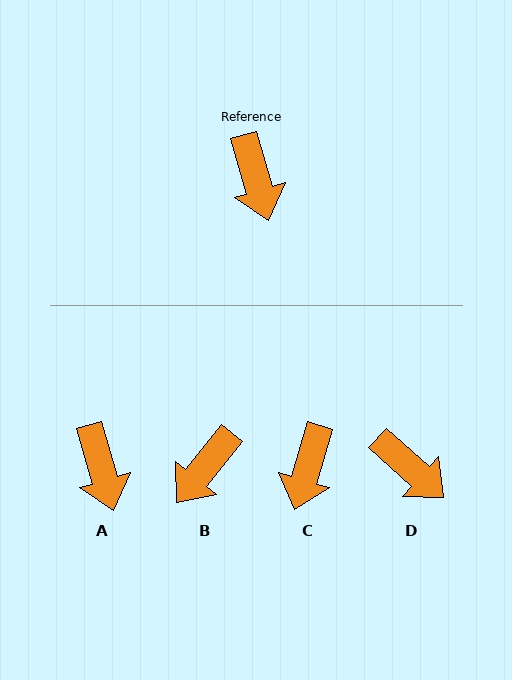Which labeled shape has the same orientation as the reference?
A.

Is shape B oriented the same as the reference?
No, it is off by about 55 degrees.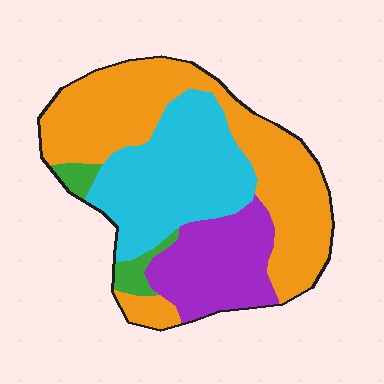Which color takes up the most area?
Orange, at roughly 45%.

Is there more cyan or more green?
Cyan.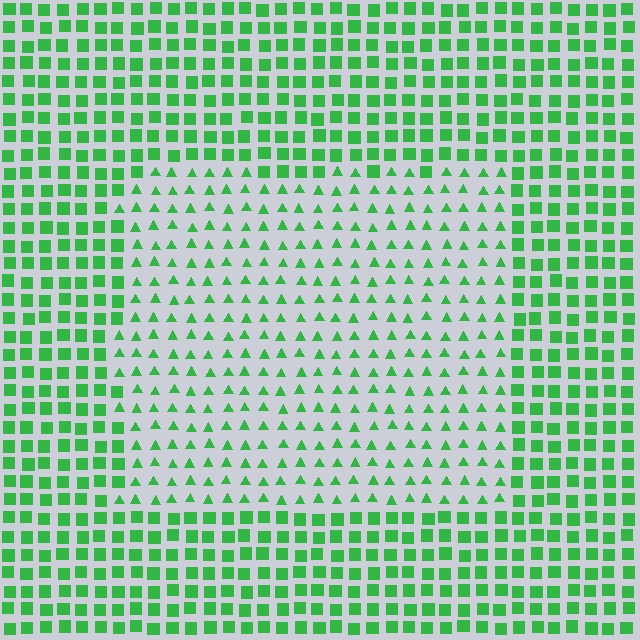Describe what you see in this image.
The image is filled with small green elements arranged in a uniform grid. A rectangle-shaped region contains triangles, while the surrounding area contains squares. The boundary is defined purely by the change in element shape.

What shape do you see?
I see a rectangle.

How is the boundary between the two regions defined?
The boundary is defined by a change in element shape: triangles inside vs. squares outside. All elements share the same color and spacing.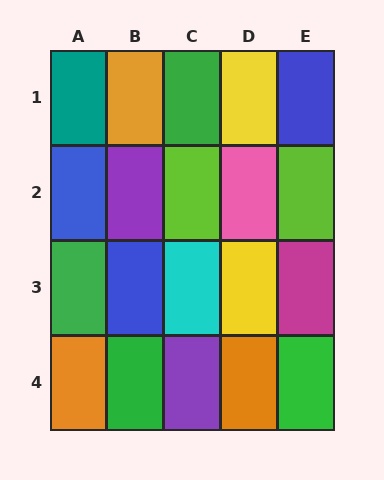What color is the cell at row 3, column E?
Magenta.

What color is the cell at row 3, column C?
Cyan.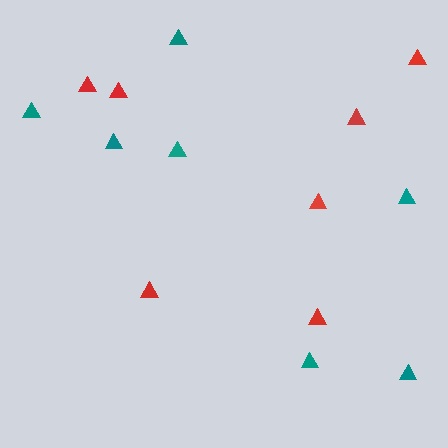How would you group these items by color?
There are 2 groups: one group of red triangles (7) and one group of teal triangles (7).